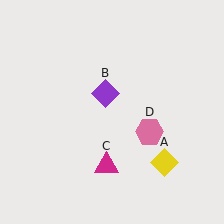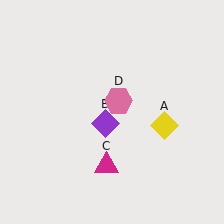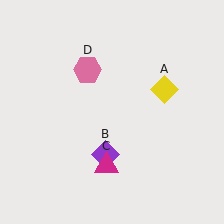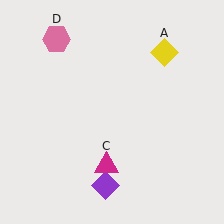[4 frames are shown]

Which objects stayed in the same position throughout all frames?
Magenta triangle (object C) remained stationary.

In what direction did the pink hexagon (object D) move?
The pink hexagon (object D) moved up and to the left.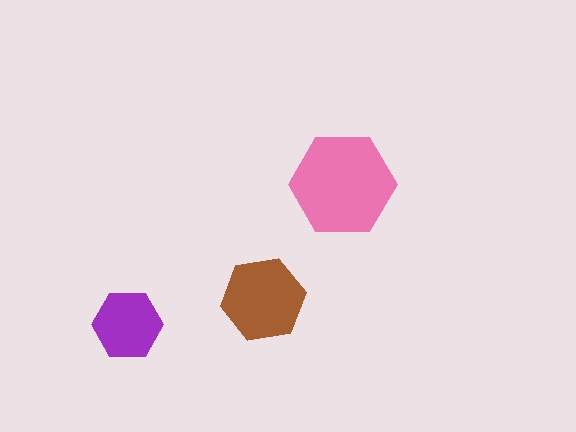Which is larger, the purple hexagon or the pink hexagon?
The pink one.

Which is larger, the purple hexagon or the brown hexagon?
The brown one.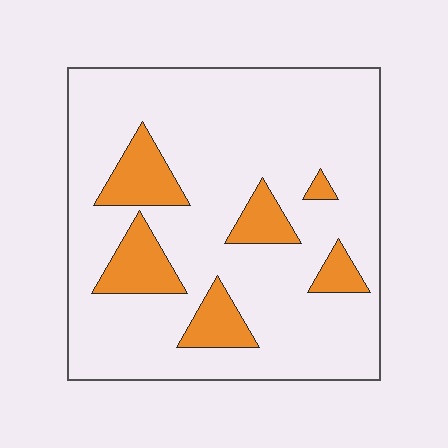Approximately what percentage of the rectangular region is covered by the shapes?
Approximately 15%.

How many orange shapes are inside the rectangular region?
6.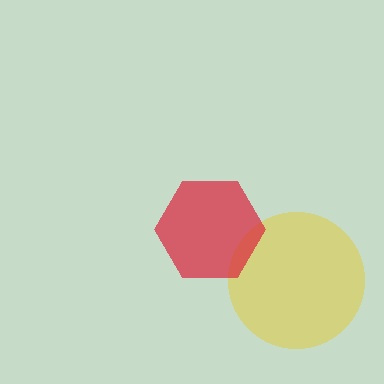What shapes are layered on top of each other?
The layered shapes are: a yellow circle, a red hexagon.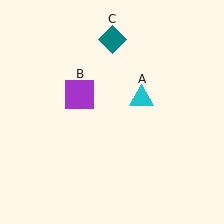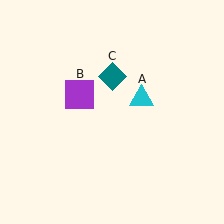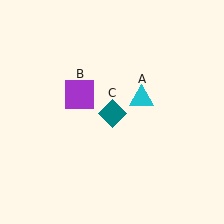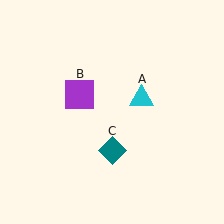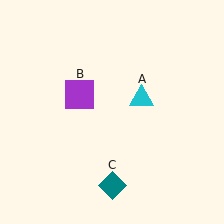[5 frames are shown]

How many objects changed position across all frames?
1 object changed position: teal diamond (object C).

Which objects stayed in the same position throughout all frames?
Cyan triangle (object A) and purple square (object B) remained stationary.